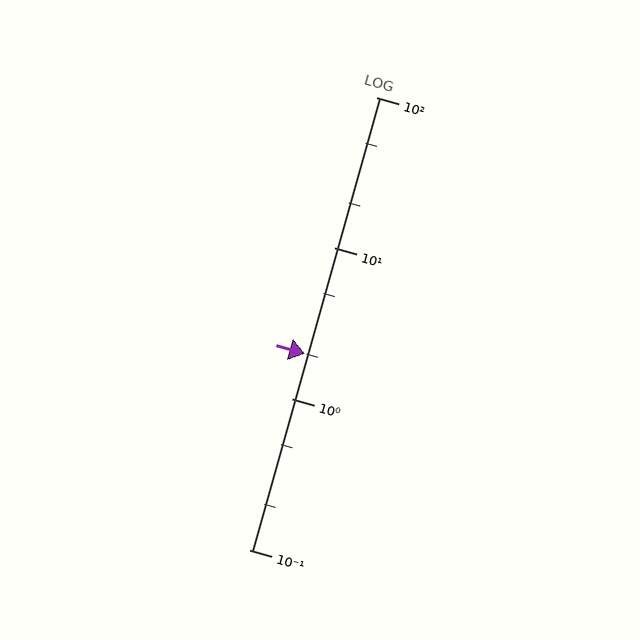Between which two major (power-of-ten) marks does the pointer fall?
The pointer is between 1 and 10.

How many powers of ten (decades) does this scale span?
The scale spans 3 decades, from 0.1 to 100.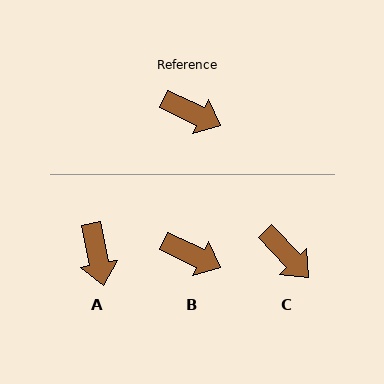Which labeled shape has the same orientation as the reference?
B.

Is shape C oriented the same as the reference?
No, it is off by about 21 degrees.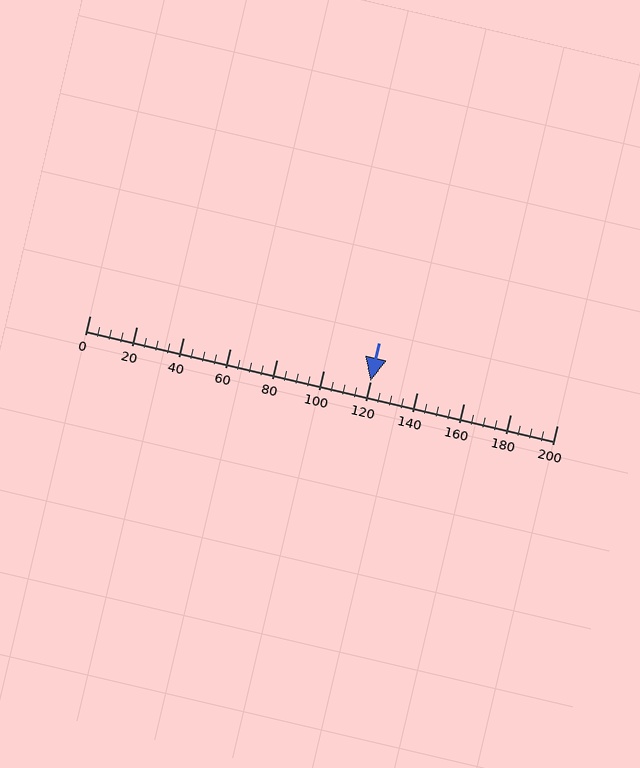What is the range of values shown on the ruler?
The ruler shows values from 0 to 200.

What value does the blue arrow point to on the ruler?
The blue arrow points to approximately 120.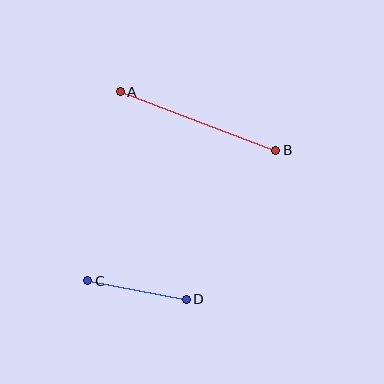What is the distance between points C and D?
The distance is approximately 100 pixels.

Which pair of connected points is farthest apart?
Points A and B are farthest apart.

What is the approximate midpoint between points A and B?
The midpoint is at approximately (198, 121) pixels.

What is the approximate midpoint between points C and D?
The midpoint is at approximately (137, 290) pixels.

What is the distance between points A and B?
The distance is approximately 166 pixels.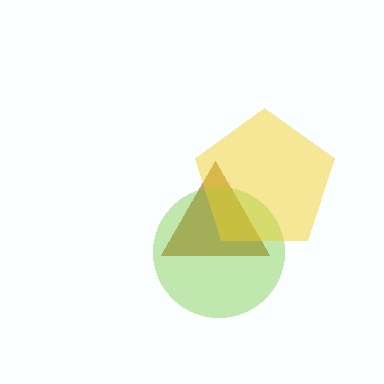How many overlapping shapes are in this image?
There are 3 overlapping shapes in the image.